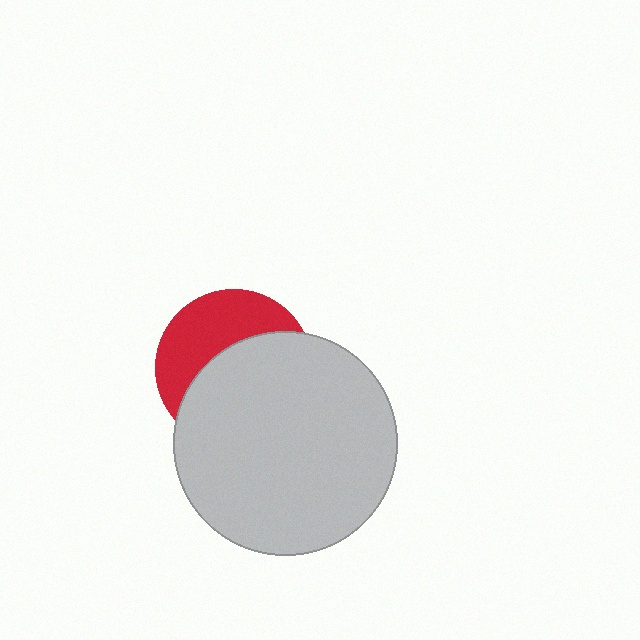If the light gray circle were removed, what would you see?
You would see the complete red circle.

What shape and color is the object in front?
The object in front is a light gray circle.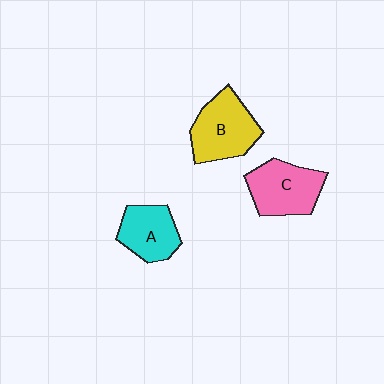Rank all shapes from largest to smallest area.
From largest to smallest: B (yellow), C (pink), A (cyan).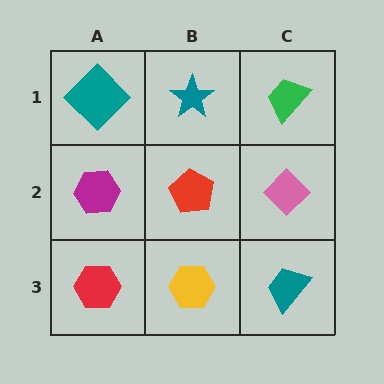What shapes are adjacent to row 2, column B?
A teal star (row 1, column B), a yellow hexagon (row 3, column B), a magenta hexagon (row 2, column A), a pink diamond (row 2, column C).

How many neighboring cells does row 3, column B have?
3.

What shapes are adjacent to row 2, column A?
A teal diamond (row 1, column A), a red hexagon (row 3, column A), a red pentagon (row 2, column B).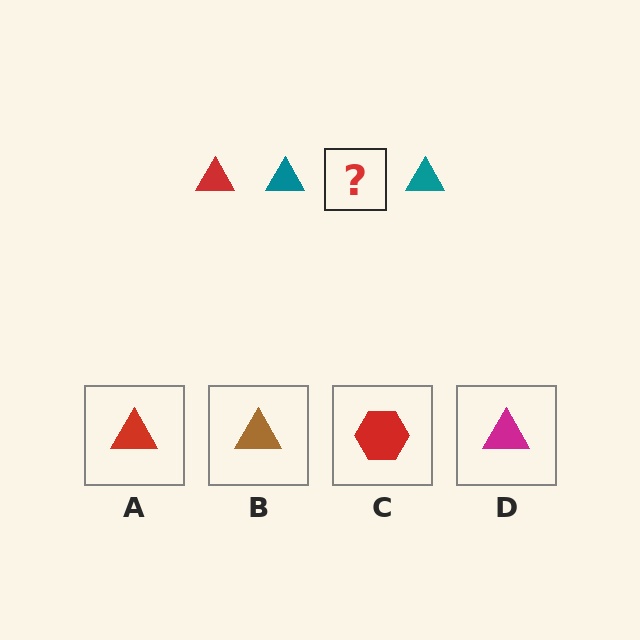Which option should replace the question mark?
Option A.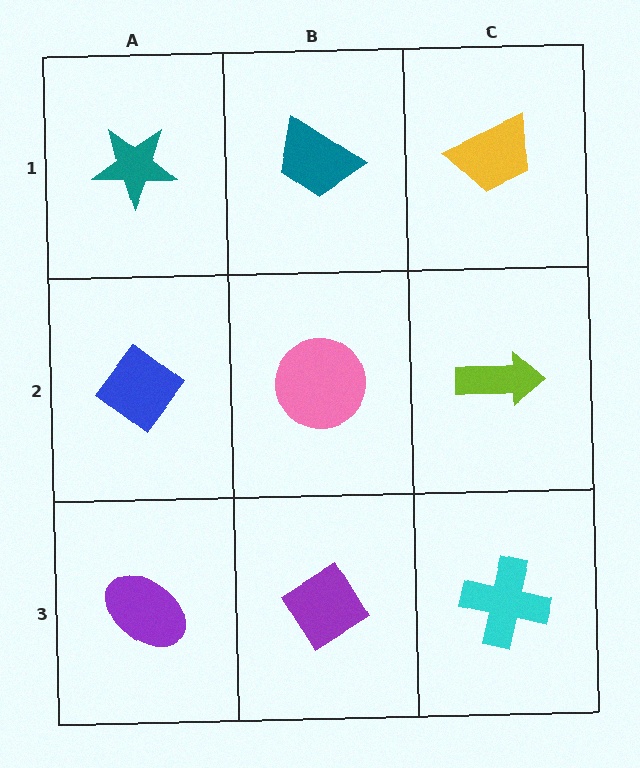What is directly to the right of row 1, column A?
A teal trapezoid.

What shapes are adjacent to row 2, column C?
A yellow trapezoid (row 1, column C), a cyan cross (row 3, column C), a pink circle (row 2, column B).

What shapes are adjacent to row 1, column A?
A blue diamond (row 2, column A), a teal trapezoid (row 1, column B).